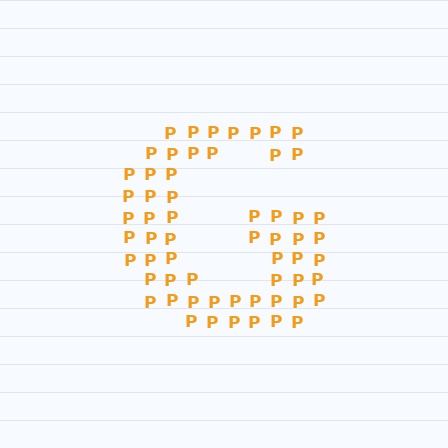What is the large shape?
The large shape is the letter G.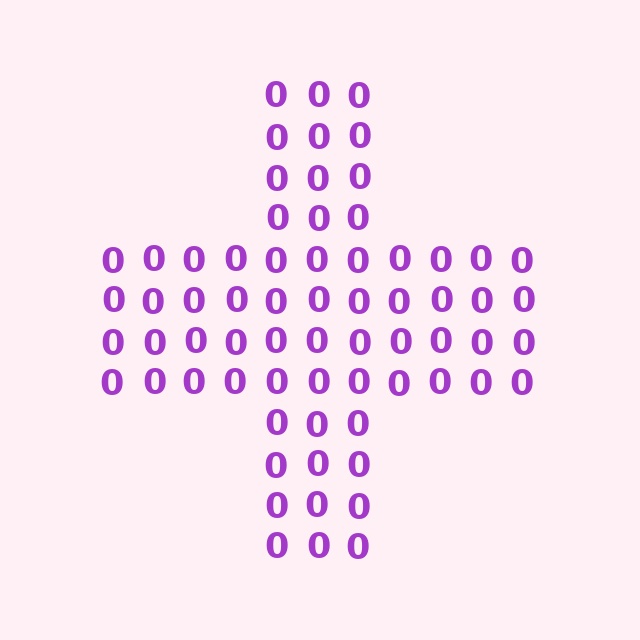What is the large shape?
The large shape is a cross.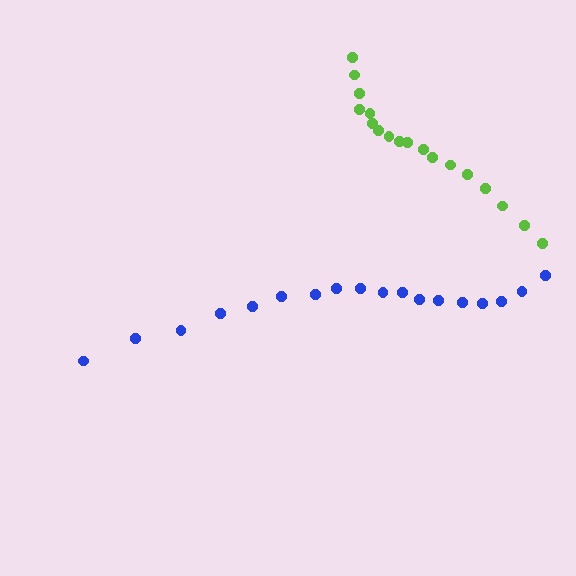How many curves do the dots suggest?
There are 2 distinct paths.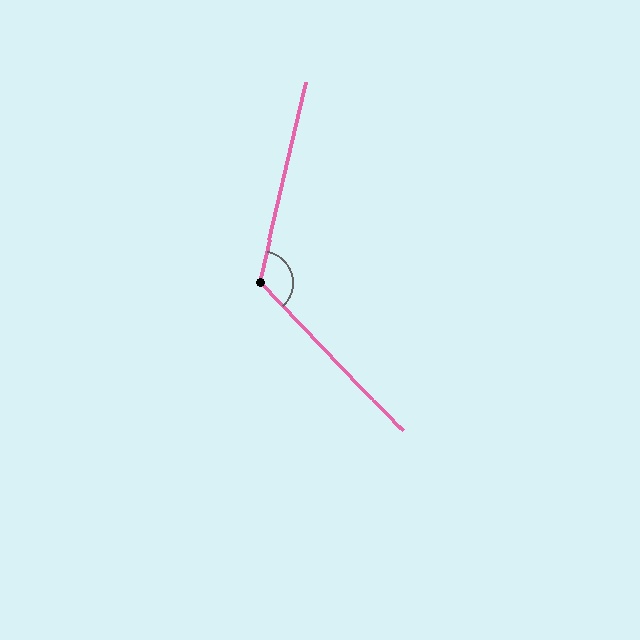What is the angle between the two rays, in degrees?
Approximately 123 degrees.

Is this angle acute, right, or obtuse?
It is obtuse.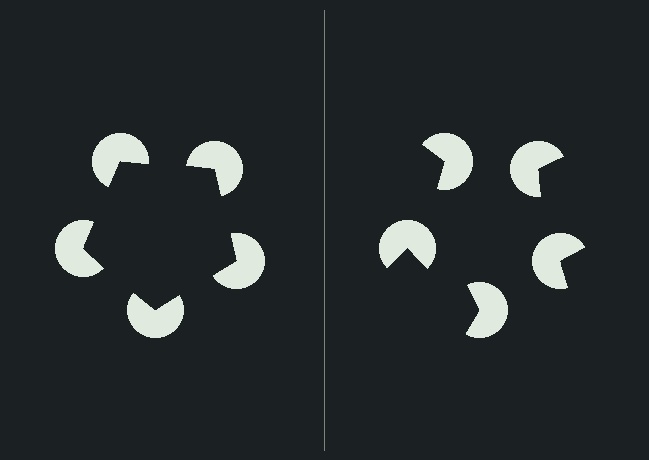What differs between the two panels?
The pac-man discs are positioned identically on both sides; only the wedge orientations differ. On the left they align to a pentagon; on the right they are misaligned.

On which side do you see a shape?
An illusory pentagon appears on the left side. On the right side the wedge cuts are rotated, so no coherent shape forms.